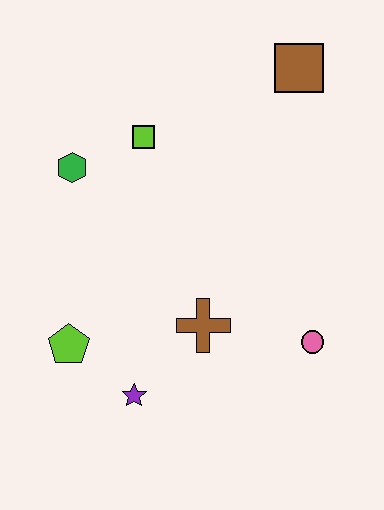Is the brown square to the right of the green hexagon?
Yes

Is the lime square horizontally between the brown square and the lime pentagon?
Yes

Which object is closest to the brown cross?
The purple star is closest to the brown cross.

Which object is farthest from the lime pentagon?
The brown square is farthest from the lime pentagon.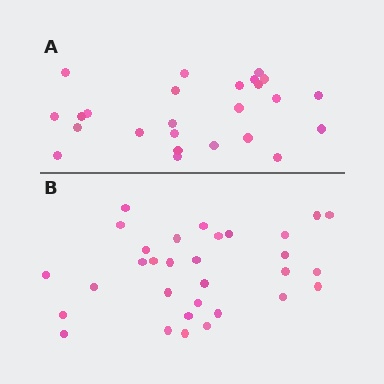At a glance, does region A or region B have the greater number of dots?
Region B (the bottom region) has more dots.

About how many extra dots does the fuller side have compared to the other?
Region B has about 6 more dots than region A.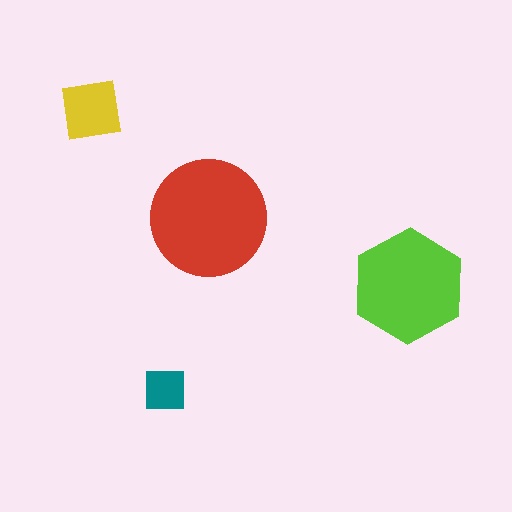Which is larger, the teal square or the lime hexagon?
The lime hexagon.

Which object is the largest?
The red circle.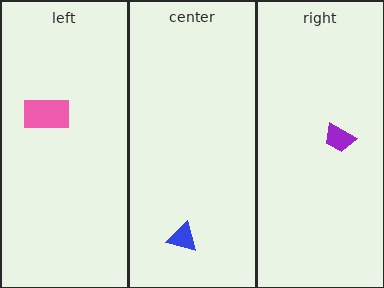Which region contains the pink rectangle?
The left region.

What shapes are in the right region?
The purple trapezoid.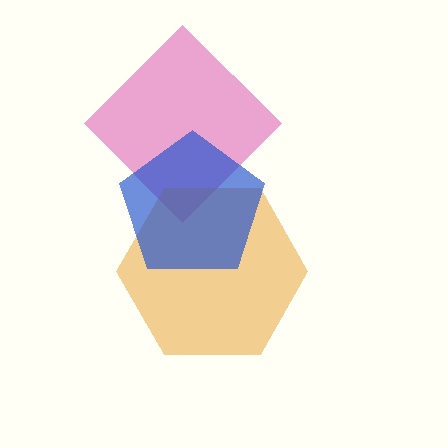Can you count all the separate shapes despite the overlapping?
Yes, there are 3 separate shapes.